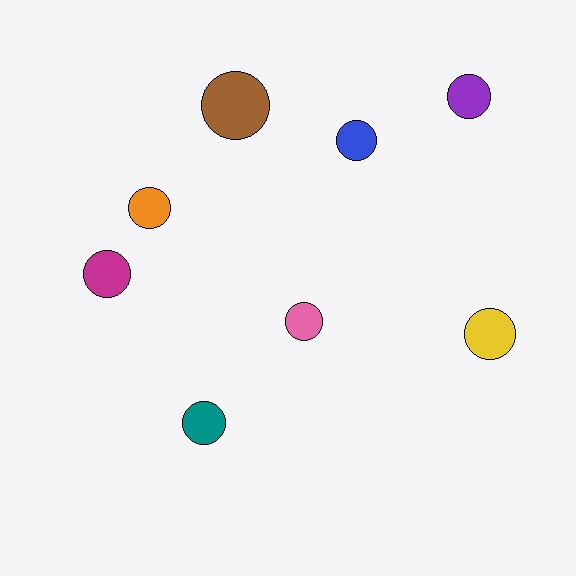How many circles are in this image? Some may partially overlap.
There are 8 circles.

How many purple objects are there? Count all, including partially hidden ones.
There is 1 purple object.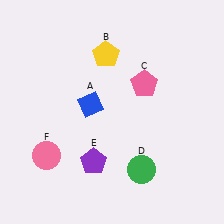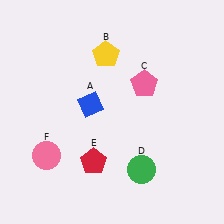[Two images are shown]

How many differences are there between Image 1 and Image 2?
There is 1 difference between the two images.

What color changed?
The pentagon (E) changed from purple in Image 1 to red in Image 2.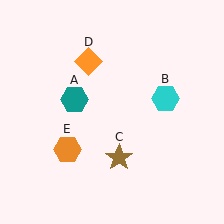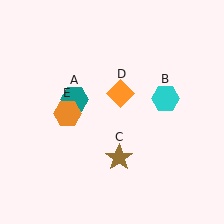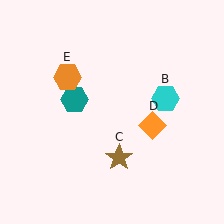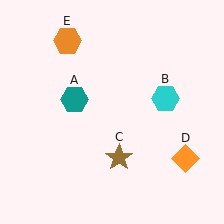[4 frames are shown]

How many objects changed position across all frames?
2 objects changed position: orange diamond (object D), orange hexagon (object E).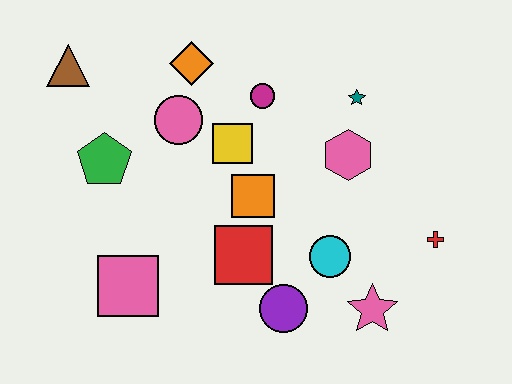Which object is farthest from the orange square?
The brown triangle is farthest from the orange square.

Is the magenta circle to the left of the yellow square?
No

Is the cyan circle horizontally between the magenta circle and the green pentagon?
No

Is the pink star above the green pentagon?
No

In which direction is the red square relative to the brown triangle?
The red square is below the brown triangle.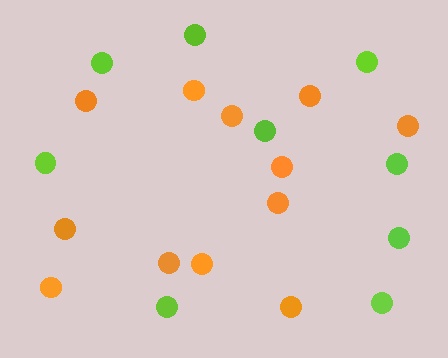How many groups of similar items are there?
There are 2 groups: one group of lime circles (9) and one group of orange circles (12).